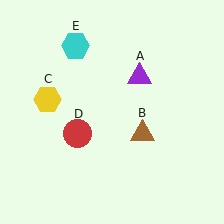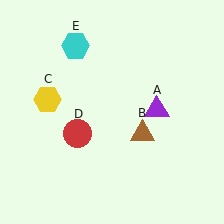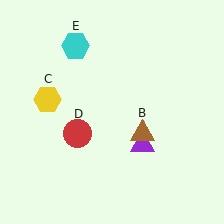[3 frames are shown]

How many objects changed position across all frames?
1 object changed position: purple triangle (object A).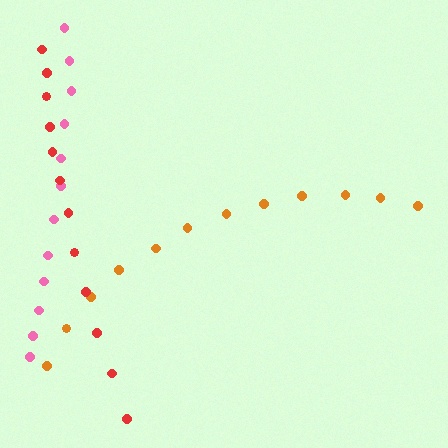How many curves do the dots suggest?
There are 3 distinct paths.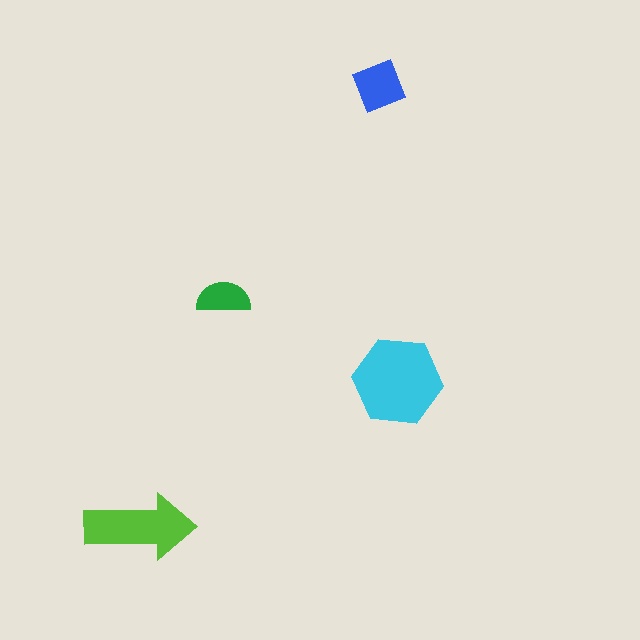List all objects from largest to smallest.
The cyan hexagon, the lime arrow, the blue diamond, the green semicircle.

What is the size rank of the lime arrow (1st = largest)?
2nd.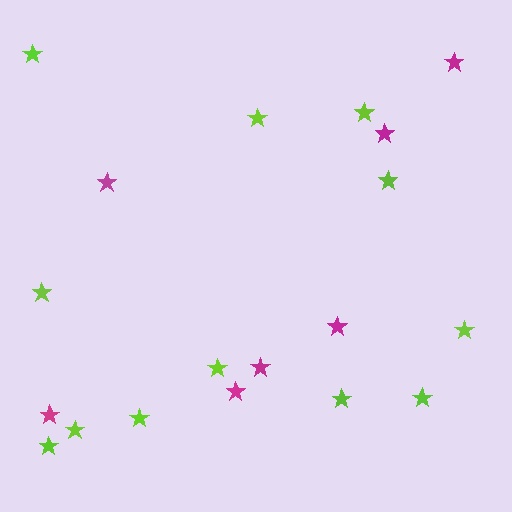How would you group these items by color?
There are 2 groups: one group of magenta stars (7) and one group of lime stars (12).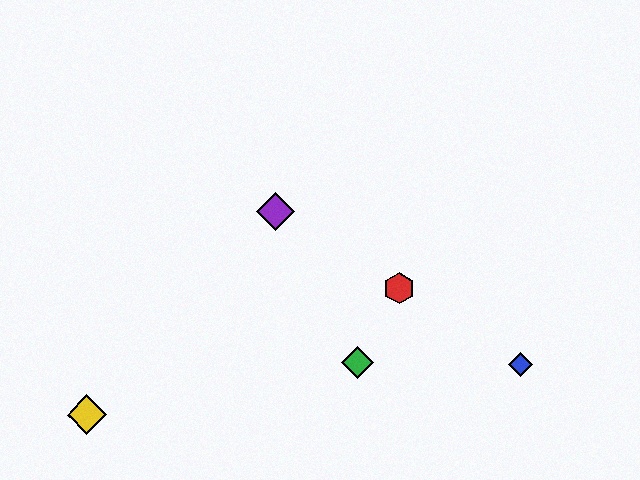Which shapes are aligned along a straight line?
The red hexagon, the blue diamond, the purple diamond are aligned along a straight line.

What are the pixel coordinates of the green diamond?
The green diamond is at (358, 363).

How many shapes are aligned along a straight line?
3 shapes (the red hexagon, the blue diamond, the purple diamond) are aligned along a straight line.